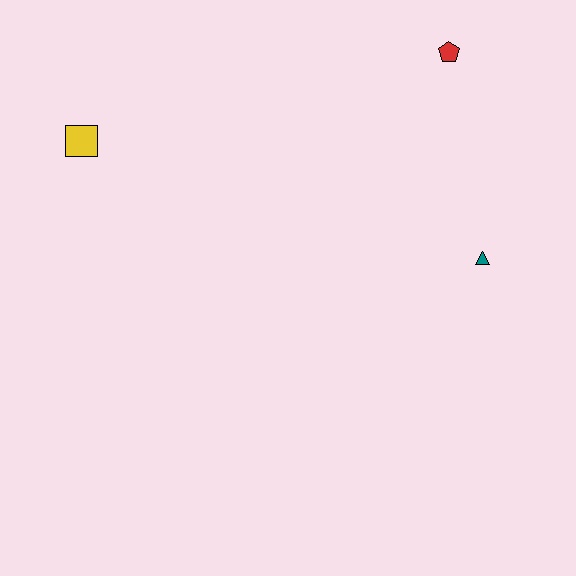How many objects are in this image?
There are 3 objects.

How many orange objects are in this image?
There are no orange objects.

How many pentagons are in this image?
There is 1 pentagon.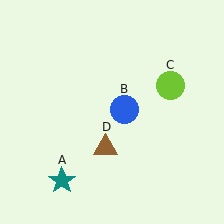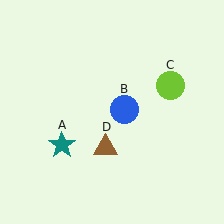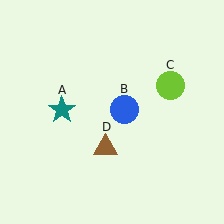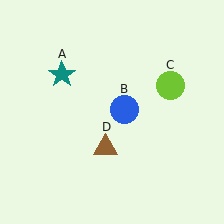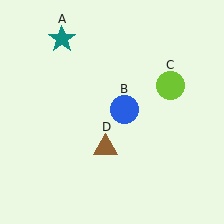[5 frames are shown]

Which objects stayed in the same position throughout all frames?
Blue circle (object B) and lime circle (object C) and brown triangle (object D) remained stationary.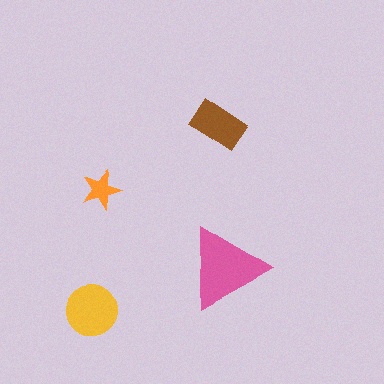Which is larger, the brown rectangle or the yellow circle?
The yellow circle.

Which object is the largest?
The pink triangle.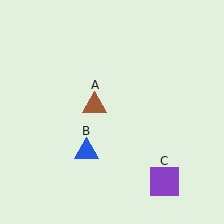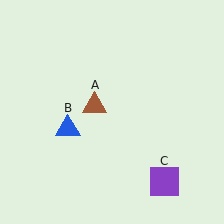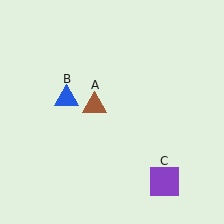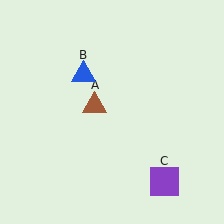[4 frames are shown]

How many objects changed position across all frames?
1 object changed position: blue triangle (object B).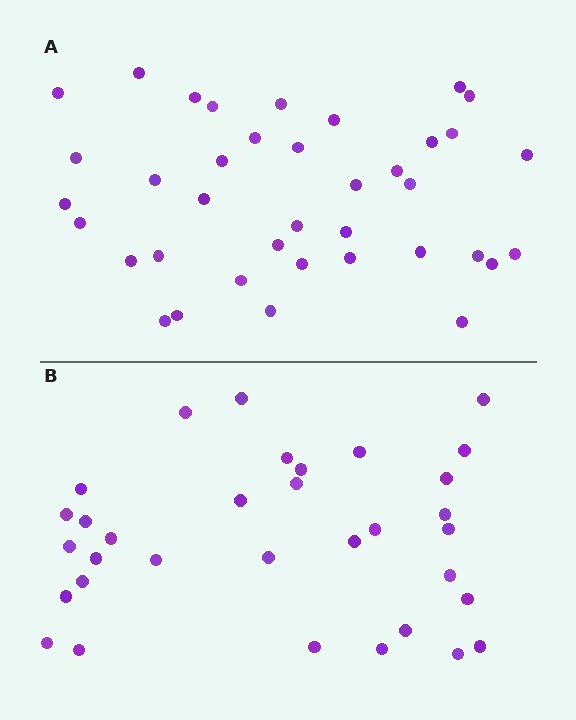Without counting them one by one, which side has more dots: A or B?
Region A (the top region) has more dots.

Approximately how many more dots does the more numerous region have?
Region A has about 5 more dots than region B.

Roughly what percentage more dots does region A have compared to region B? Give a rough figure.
About 15% more.